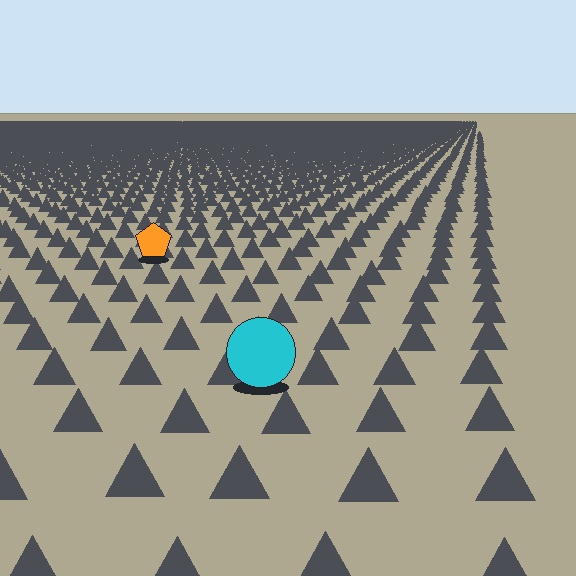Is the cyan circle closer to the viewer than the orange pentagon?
Yes. The cyan circle is closer — you can tell from the texture gradient: the ground texture is coarser near it.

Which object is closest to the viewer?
The cyan circle is closest. The texture marks near it are larger and more spread out.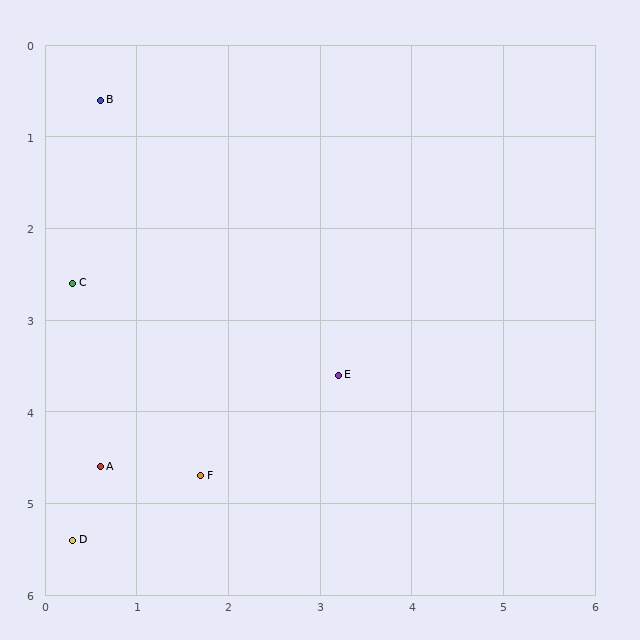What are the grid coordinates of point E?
Point E is at approximately (3.2, 3.6).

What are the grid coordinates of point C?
Point C is at approximately (0.3, 2.6).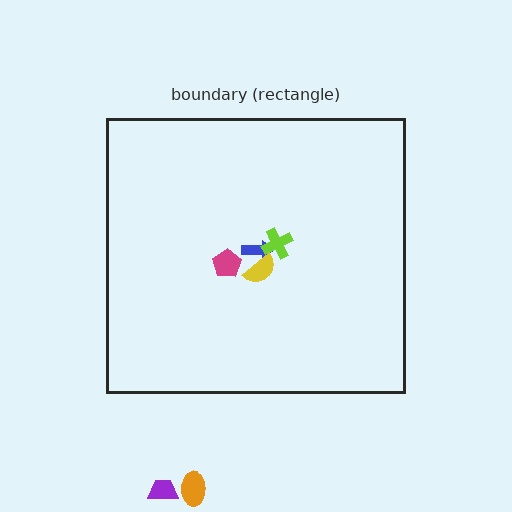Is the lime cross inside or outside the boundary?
Inside.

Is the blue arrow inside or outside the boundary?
Inside.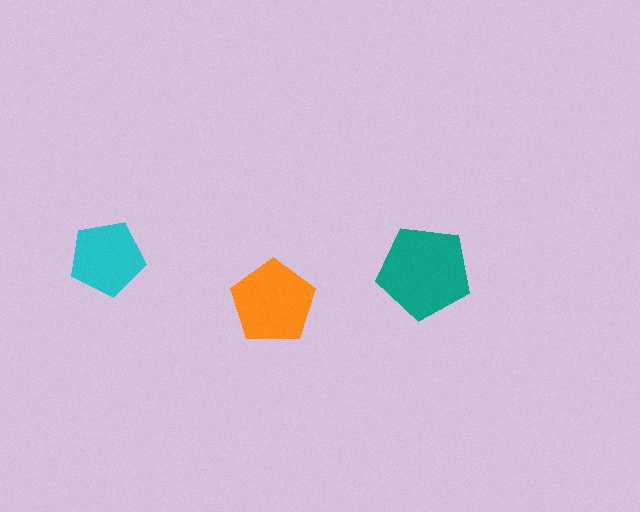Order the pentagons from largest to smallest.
the teal one, the orange one, the cyan one.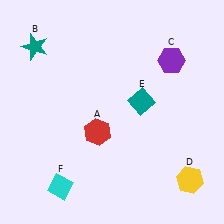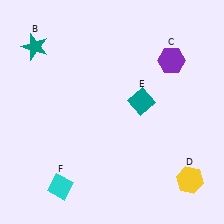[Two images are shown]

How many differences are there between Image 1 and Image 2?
There is 1 difference between the two images.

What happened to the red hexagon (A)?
The red hexagon (A) was removed in Image 2. It was in the bottom-left area of Image 1.